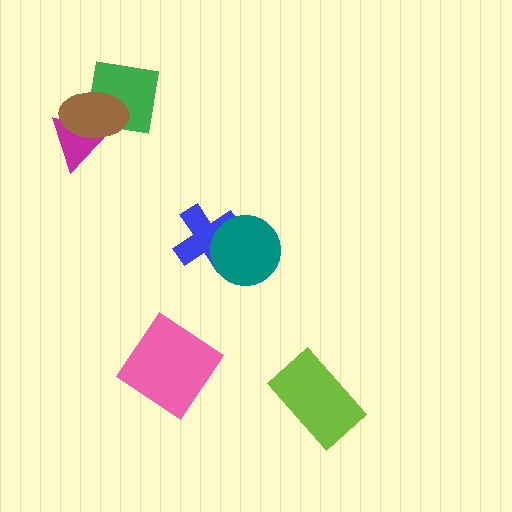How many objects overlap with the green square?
2 objects overlap with the green square.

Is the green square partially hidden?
Yes, it is partially covered by another shape.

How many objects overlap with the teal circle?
1 object overlaps with the teal circle.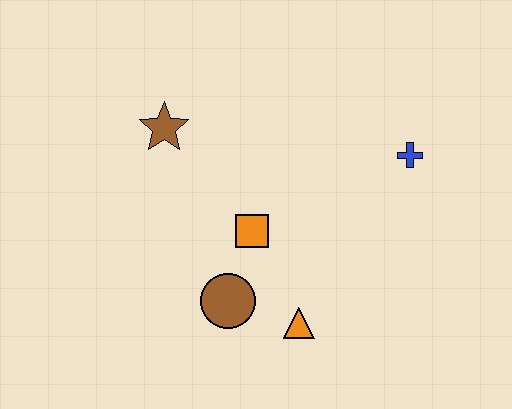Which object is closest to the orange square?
The brown circle is closest to the orange square.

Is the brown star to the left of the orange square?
Yes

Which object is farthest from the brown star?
The blue cross is farthest from the brown star.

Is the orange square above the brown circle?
Yes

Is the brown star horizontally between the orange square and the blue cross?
No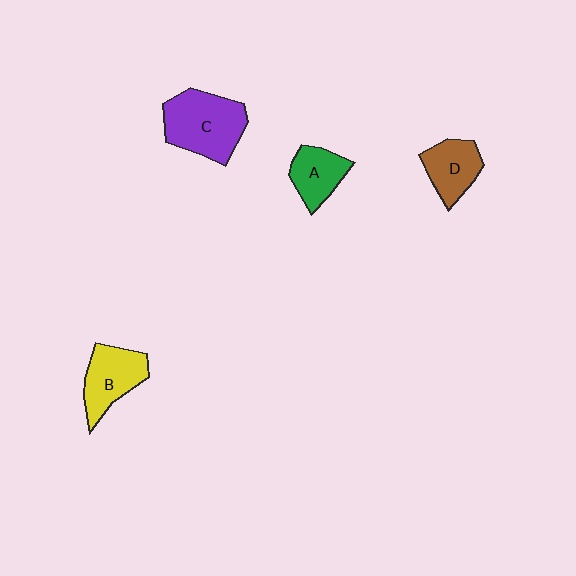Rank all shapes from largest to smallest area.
From largest to smallest: C (purple), B (yellow), D (brown), A (green).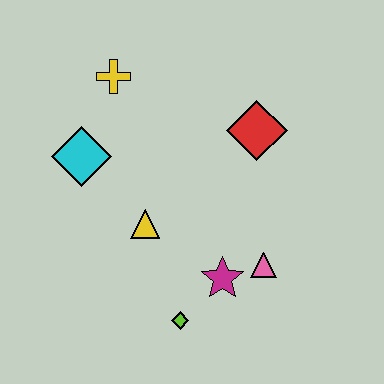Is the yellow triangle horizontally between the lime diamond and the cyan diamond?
Yes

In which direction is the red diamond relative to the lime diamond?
The red diamond is above the lime diamond.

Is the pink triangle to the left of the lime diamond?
No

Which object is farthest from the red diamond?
The lime diamond is farthest from the red diamond.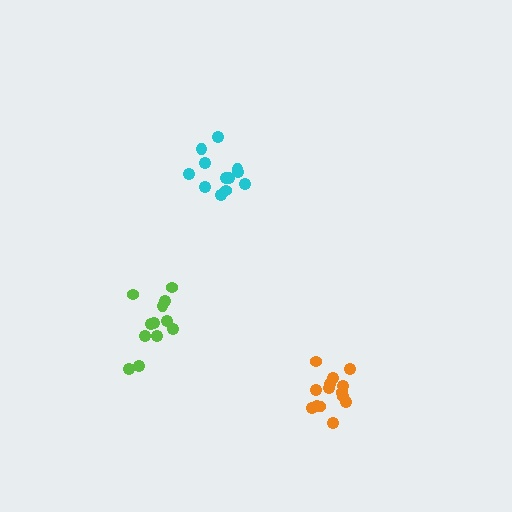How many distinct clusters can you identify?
There are 3 distinct clusters.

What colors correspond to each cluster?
The clusters are colored: cyan, lime, orange.